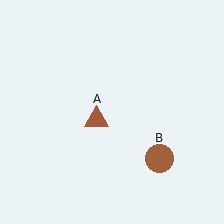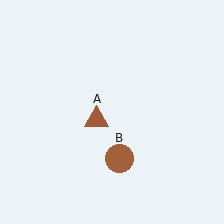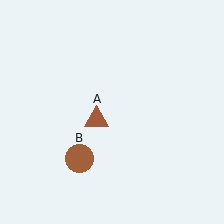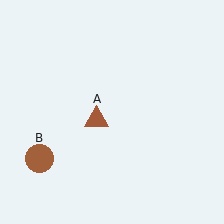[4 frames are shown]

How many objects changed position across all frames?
1 object changed position: brown circle (object B).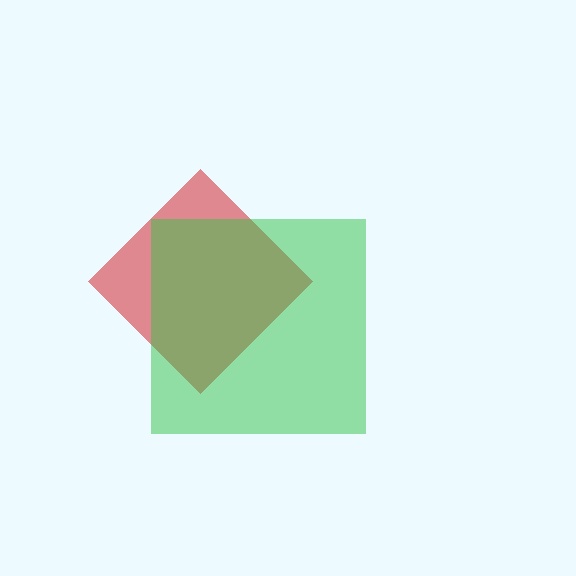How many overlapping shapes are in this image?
There are 2 overlapping shapes in the image.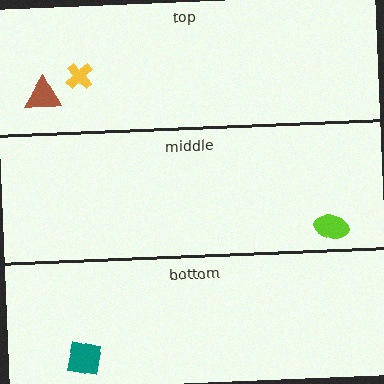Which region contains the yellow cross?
The top region.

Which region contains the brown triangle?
The top region.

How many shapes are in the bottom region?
1.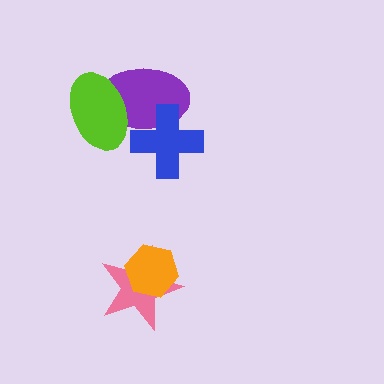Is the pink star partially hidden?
Yes, it is partially covered by another shape.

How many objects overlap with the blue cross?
1 object overlaps with the blue cross.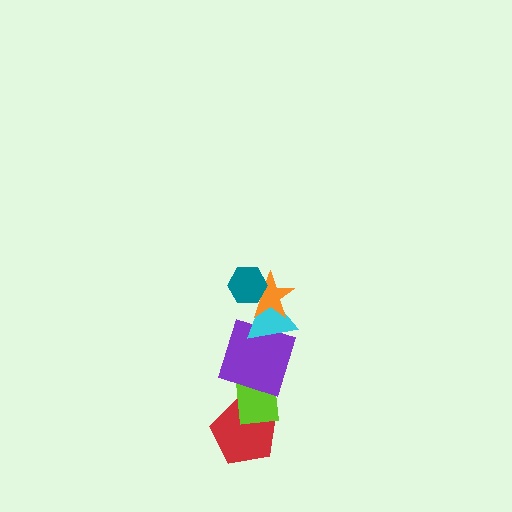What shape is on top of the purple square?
The cyan triangle is on top of the purple square.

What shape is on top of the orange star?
The teal hexagon is on top of the orange star.